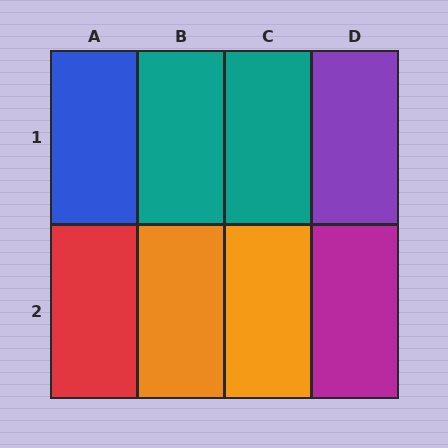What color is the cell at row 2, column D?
Magenta.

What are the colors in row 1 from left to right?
Blue, teal, teal, purple.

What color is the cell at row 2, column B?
Orange.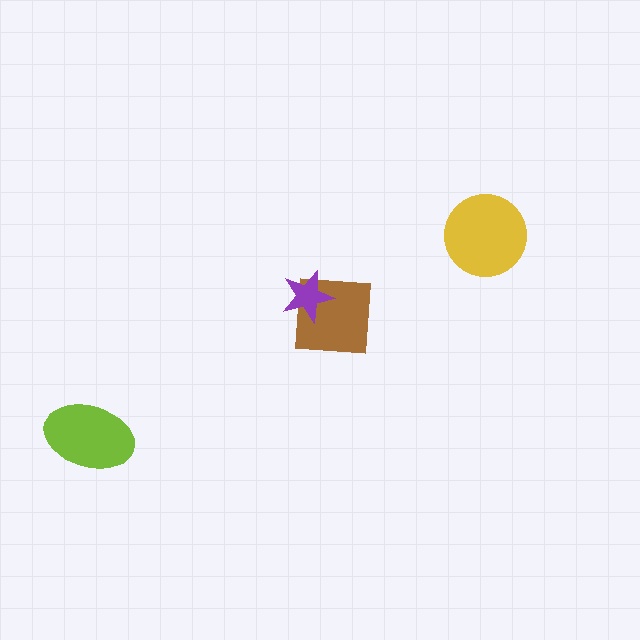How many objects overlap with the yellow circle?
0 objects overlap with the yellow circle.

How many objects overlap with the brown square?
1 object overlaps with the brown square.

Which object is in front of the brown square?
The purple star is in front of the brown square.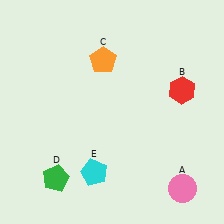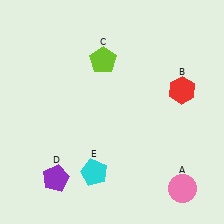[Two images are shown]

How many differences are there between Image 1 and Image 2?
There are 2 differences between the two images.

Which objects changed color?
C changed from orange to lime. D changed from green to purple.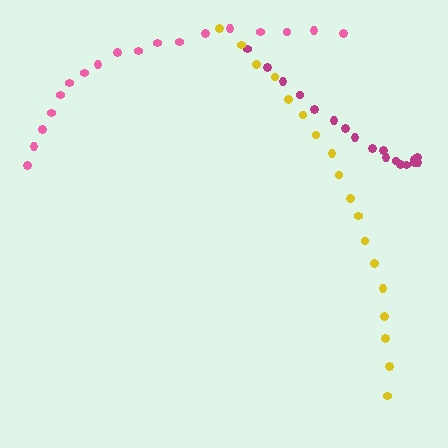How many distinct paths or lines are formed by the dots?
There are 3 distinct paths.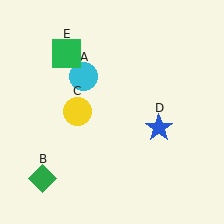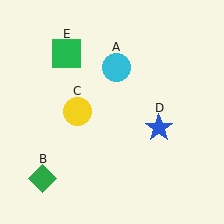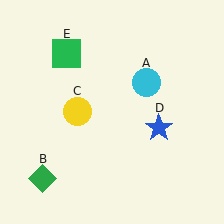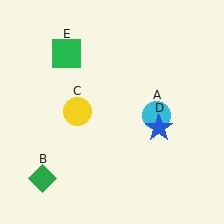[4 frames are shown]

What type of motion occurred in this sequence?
The cyan circle (object A) rotated clockwise around the center of the scene.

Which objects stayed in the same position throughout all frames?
Green diamond (object B) and yellow circle (object C) and blue star (object D) and green square (object E) remained stationary.